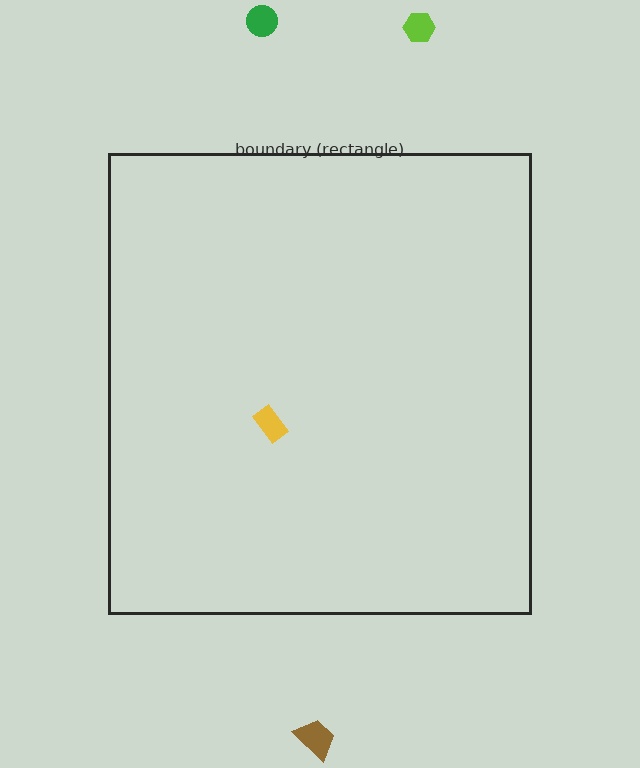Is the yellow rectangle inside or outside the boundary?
Inside.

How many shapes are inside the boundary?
1 inside, 3 outside.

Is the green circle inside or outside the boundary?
Outside.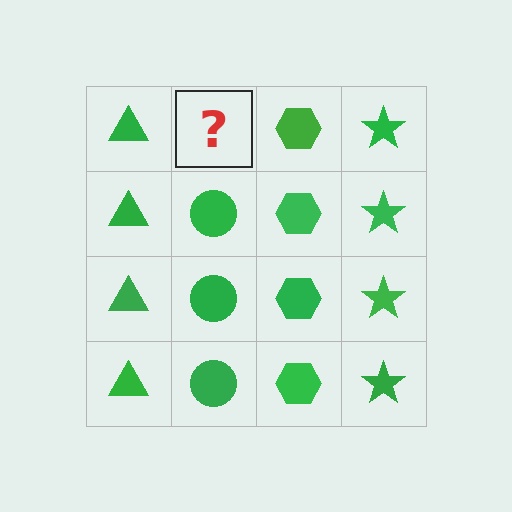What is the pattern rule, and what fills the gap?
The rule is that each column has a consistent shape. The gap should be filled with a green circle.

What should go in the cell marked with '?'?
The missing cell should contain a green circle.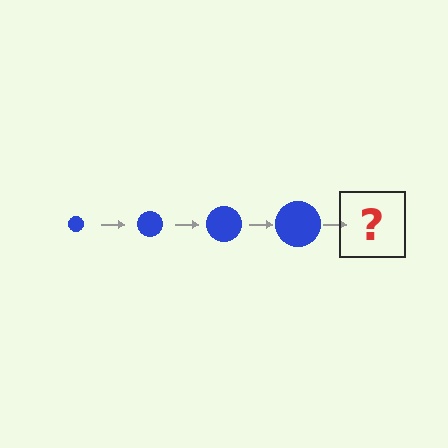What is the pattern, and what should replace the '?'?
The pattern is that the circle gets progressively larger each step. The '?' should be a blue circle, larger than the previous one.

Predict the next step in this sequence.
The next step is a blue circle, larger than the previous one.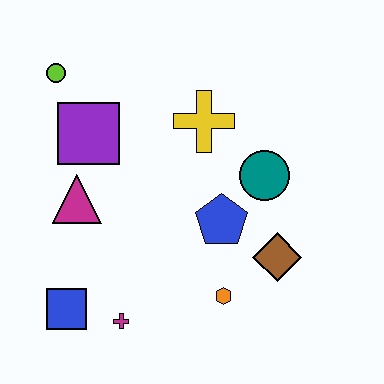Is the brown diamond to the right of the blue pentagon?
Yes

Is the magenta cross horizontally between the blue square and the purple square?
No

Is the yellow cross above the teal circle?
Yes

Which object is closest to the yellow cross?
The teal circle is closest to the yellow cross.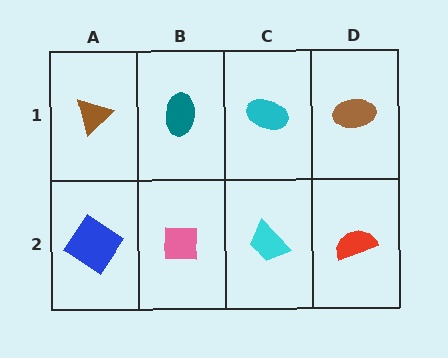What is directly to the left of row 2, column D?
A cyan trapezoid.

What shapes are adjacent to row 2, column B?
A teal ellipse (row 1, column B), a blue diamond (row 2, column A), a cyan trapezoid (row 2, column C).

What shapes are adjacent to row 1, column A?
A blue diamond (row 2, column A), a teal ellipse (row 1, column B).